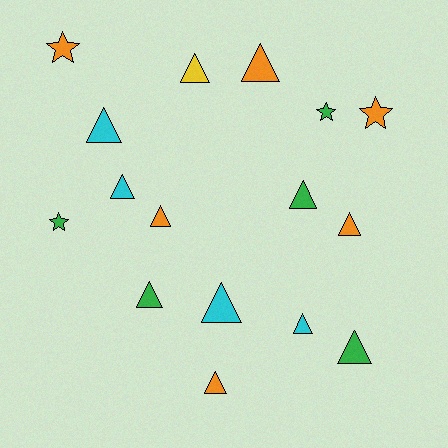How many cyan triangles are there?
There are 4 cyan triangles.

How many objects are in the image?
There are 16 objects.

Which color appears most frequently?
Orange, with 6 objects.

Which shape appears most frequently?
Triangle, with 12 objects.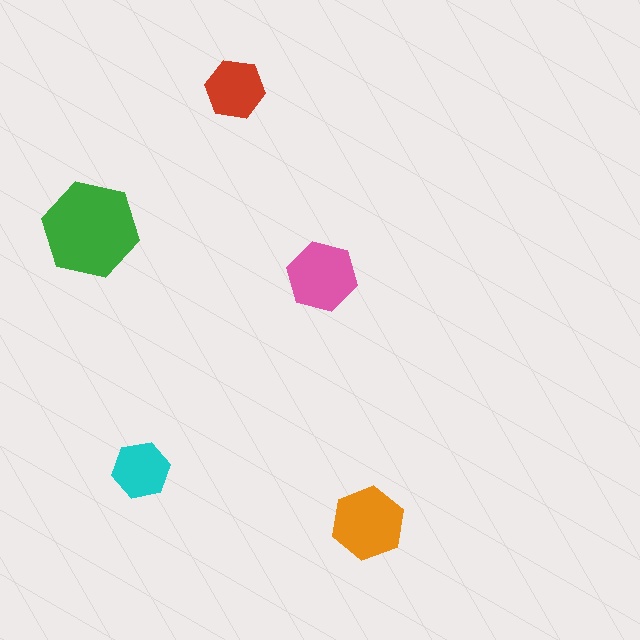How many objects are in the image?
There are 5 objects in the image.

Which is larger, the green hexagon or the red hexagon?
The green one.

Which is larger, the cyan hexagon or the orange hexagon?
The orange one.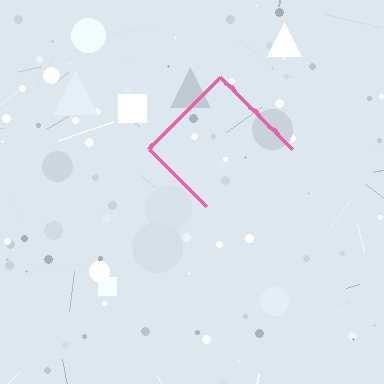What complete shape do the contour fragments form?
The contour fragments form a diamond.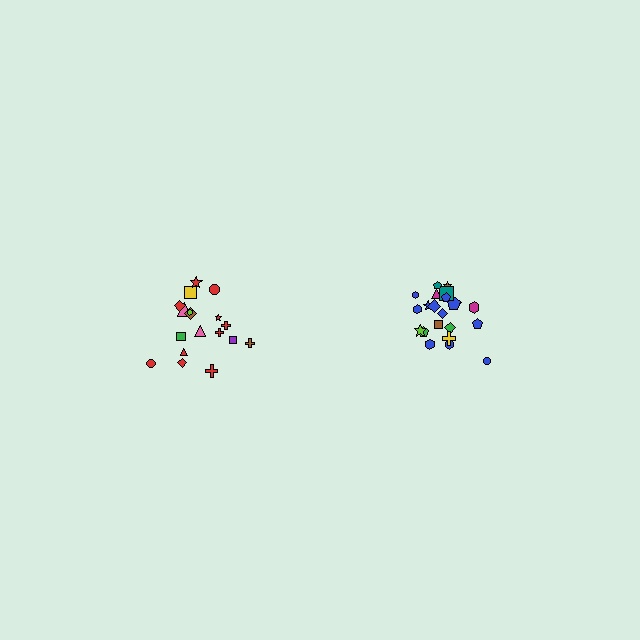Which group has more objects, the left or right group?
The right group.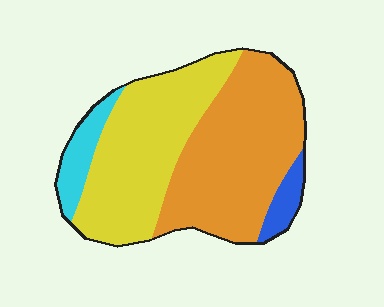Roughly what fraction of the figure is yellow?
Yellow takes up about two fifths (2/5) of the figure.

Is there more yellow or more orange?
Orange.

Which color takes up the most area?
Orange, at roughly 45%.